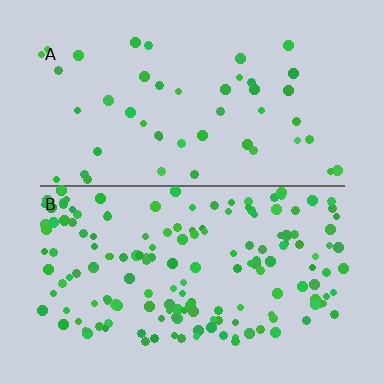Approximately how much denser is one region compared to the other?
Approximately 3.5× — region B over region A.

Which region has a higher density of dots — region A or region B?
B (the bottom).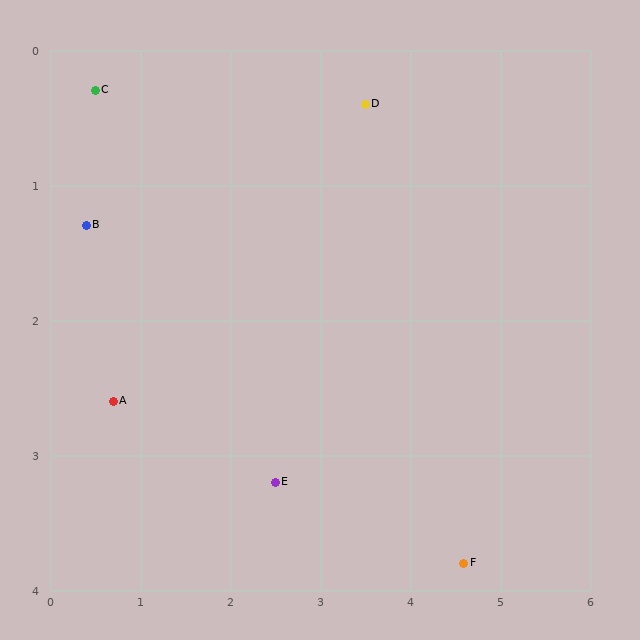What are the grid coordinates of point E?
Point E is at approximately (2.5, 3.2).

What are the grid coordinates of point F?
Point F is at approximately (4.6, 3.8).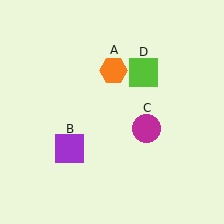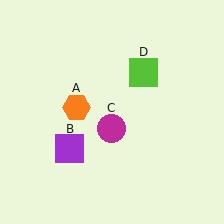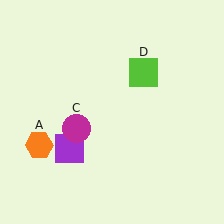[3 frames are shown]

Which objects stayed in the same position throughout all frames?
Purple square (object B) and lime square (object D) remained stationary.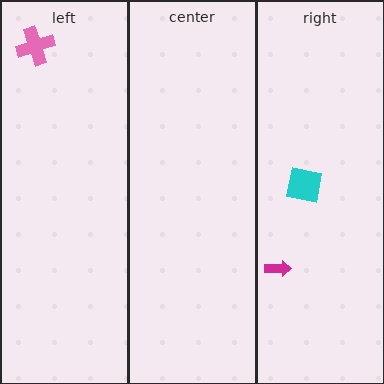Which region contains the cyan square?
The right region.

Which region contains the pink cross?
The left region.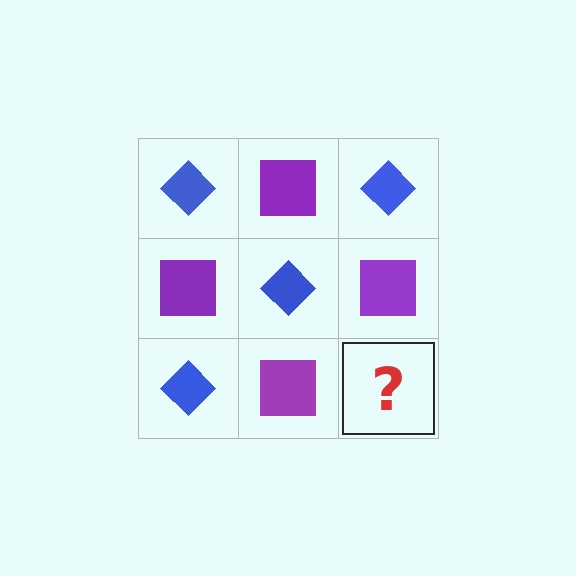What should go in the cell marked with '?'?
The missing cell should contain a blue diamond.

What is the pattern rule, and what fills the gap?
The rule is that it alternates blue diamond and purple square in a checkerboard pattern. The gap should be filled with a blue diamond.